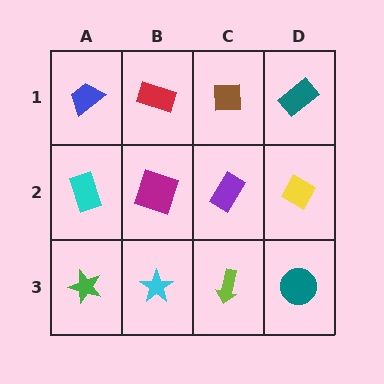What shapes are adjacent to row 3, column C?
A purple rectangle (row 2, column C), a cyan star (row 3, column B), a teal circle (row 3, column D).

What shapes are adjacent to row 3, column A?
A cyan rectangle (row 2, column A), a cyan star (row 3, column B).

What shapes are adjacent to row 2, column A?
A blue trapezoid (row 1, column A), a green star (row 3, column A), a magenta square (row 2, column B).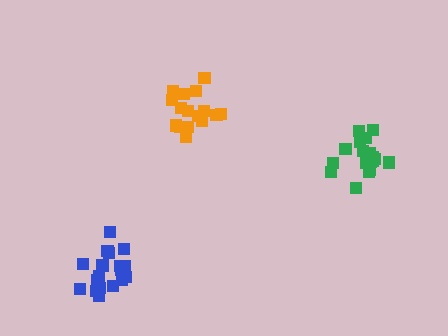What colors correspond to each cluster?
The clusters are colored: green, orange, blue.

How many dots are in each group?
Group 1: 18 dots, Group 2: 16 dots, Group 3: 18 dots (52 total).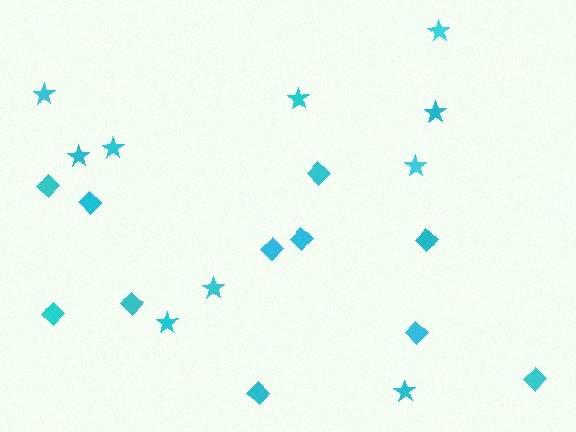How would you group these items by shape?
There are 2 groups: one group of diamonds (11) and one group of stars (10).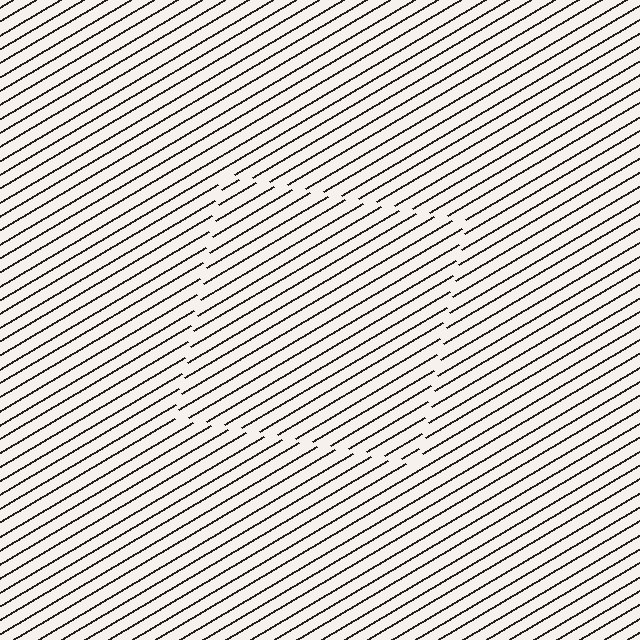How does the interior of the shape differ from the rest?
The interior of the shape contains the same grating, shifted by half a period — the contour is defined by the phase discontinuity where line-ends from the inner and outer gratings abut.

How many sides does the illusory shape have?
4 sides — the line-ends trace a square.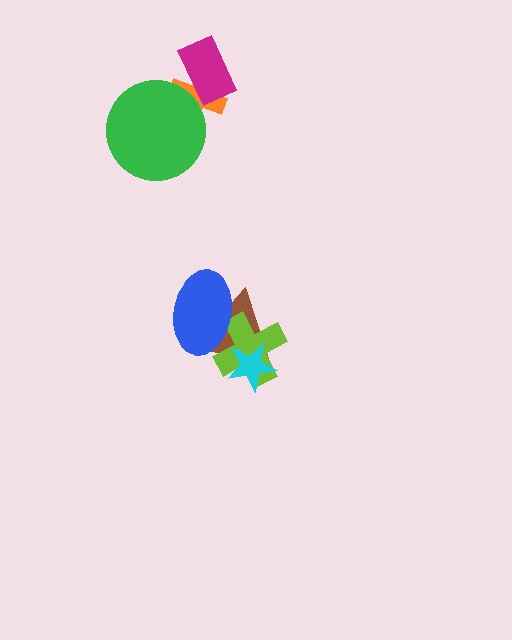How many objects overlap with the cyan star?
2 objects overlap with the cyan star.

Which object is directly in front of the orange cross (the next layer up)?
The magenta rectangle is directly in front of the orange cross.